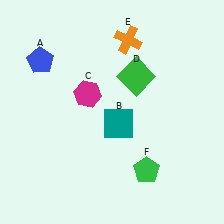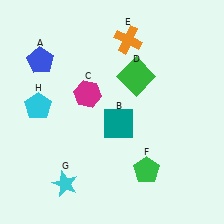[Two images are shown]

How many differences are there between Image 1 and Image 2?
There are 2 differences between the two images.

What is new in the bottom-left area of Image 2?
A cyan star (G) was added in the bottom-left area of Image 2.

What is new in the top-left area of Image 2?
A cyan pentagon (H) was added in the top-left area of Image 2.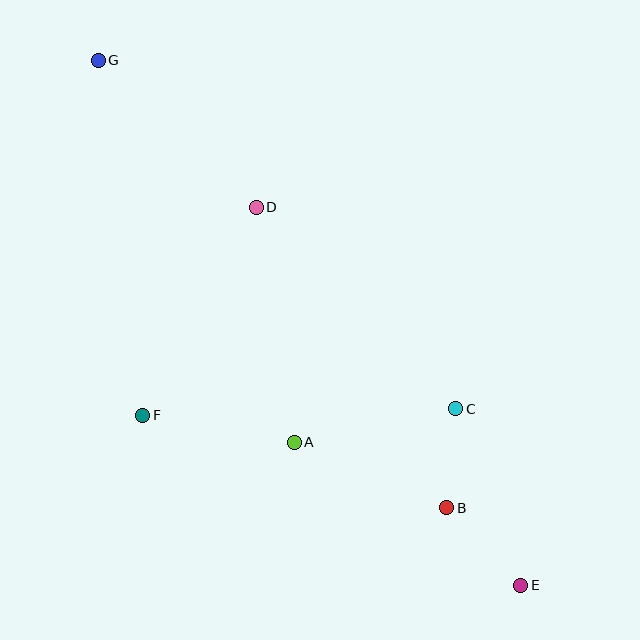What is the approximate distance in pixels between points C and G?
The distance between C and G is approximately 499 pixels.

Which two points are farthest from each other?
Points E and G are farthest from each other.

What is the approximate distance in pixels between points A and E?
The distance between A and E is approximately 268 pixels.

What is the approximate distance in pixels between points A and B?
The distance between A and B is approximately 166 pixels.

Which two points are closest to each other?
Points B and C are closest to each other.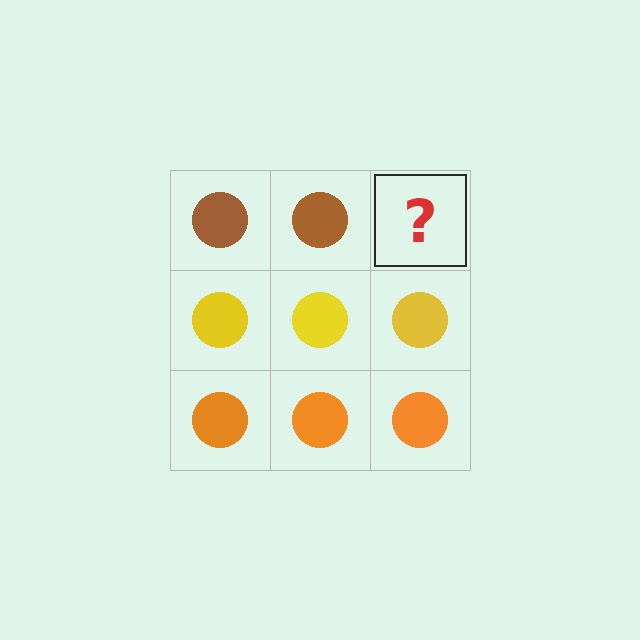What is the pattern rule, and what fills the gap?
The rule is that each row has a consistent color. The gap should be filled with a brown circle.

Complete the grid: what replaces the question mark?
The question mark should be replaced with a brown circle.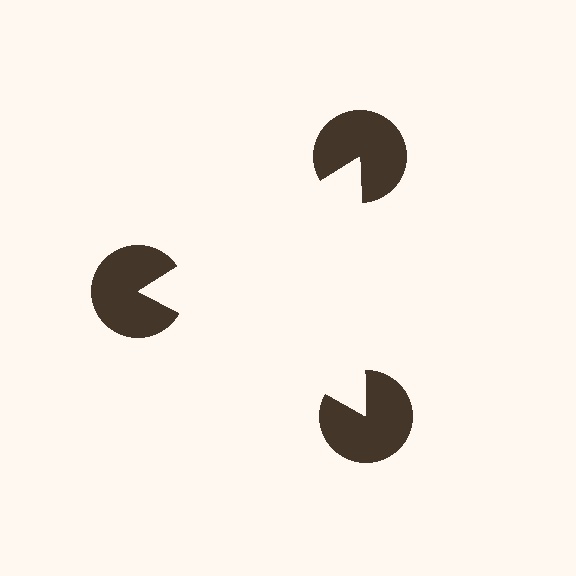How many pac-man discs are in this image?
There are 3 — one at each vertex of the illusory triangle.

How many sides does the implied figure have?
3 sides.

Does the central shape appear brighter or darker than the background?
It typically appears slightly brighter than the background, even though no actual brightness change is drawn.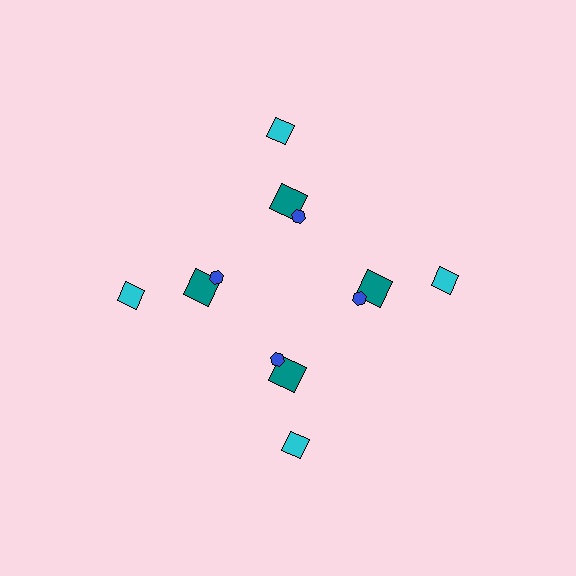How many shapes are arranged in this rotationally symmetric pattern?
There are 12 shapes, arranged in 4 groups of 3.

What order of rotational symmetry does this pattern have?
This pattern has 4-fold rotational symmetry.